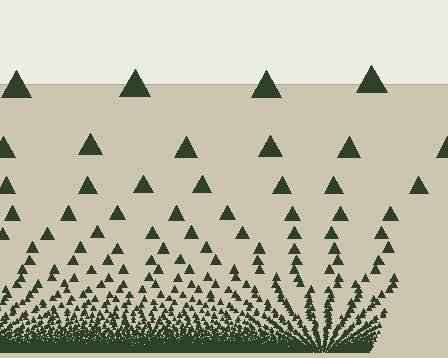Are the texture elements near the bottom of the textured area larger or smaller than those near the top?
Smaller. The gradient is inverted — elements near the bottom are smaller and denser.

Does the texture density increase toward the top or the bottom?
Density increases toward the bottom.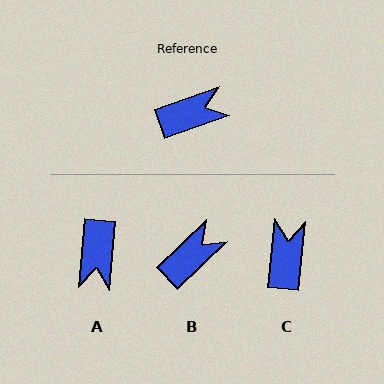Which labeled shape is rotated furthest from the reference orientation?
A, about 115 degrees away.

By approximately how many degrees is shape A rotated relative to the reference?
Approximately 115 degrees clockwise.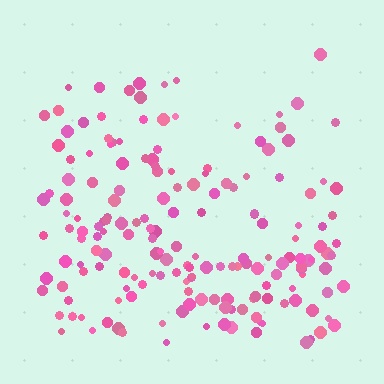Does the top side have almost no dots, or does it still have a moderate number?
Still a moderate number, just noticeably fewer than the bottom.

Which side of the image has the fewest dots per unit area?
The top.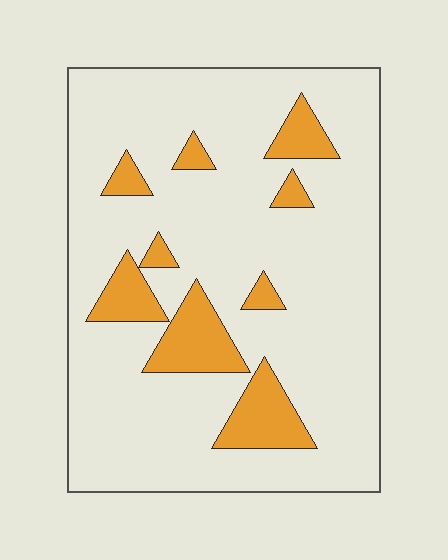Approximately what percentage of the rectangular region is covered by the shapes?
Approximately 15%.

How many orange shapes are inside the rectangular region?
9.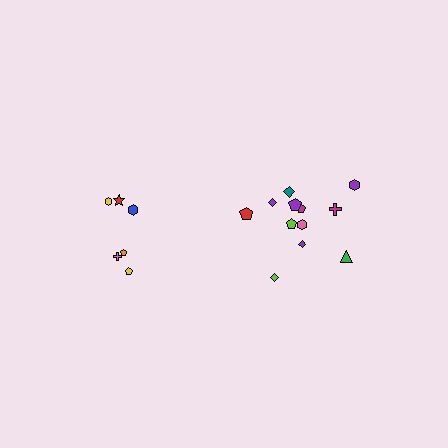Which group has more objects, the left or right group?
The right group.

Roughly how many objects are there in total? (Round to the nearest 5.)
Roughly 20 objects in total.